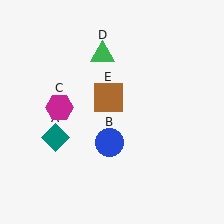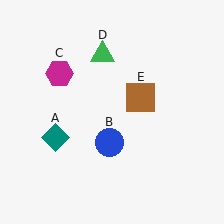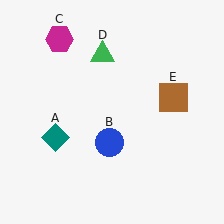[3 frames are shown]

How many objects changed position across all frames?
2 objects changed position: magenta hexagon (object C), brown square (object E).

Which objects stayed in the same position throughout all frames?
Teal diamond (object A) and blue circle (object B) and green triangle (object D) remained stationary.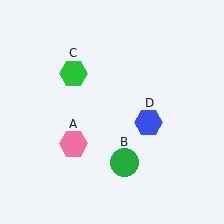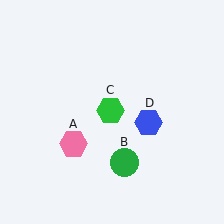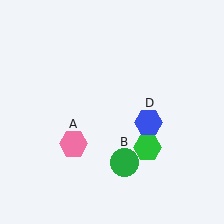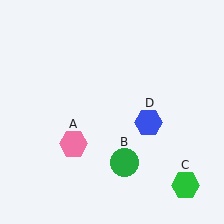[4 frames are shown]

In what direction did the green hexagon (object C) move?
The green hexagon (object C) moved down and to the right.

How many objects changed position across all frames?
1 object changed position: green hexagon (object C).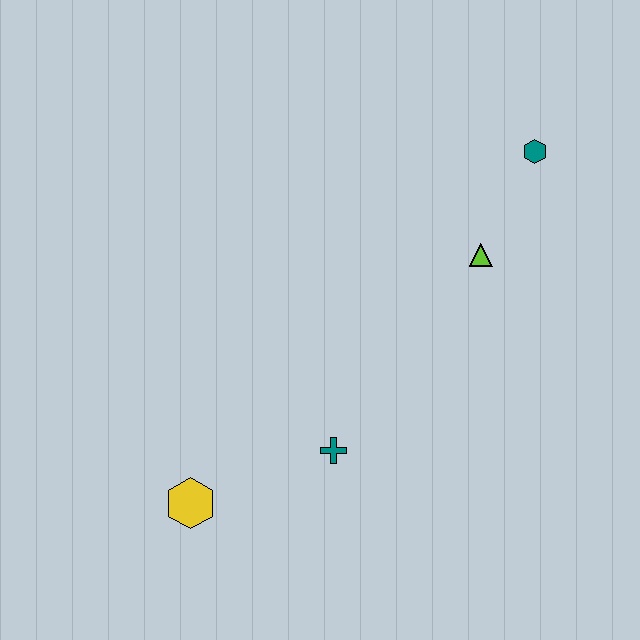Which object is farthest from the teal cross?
The teal hexagon is farthest from the teal cross.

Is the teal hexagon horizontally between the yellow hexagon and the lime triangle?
No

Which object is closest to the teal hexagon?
The lime triangle is closest to the teal hexagon.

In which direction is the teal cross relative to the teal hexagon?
The teal cross is below the teal hexagon.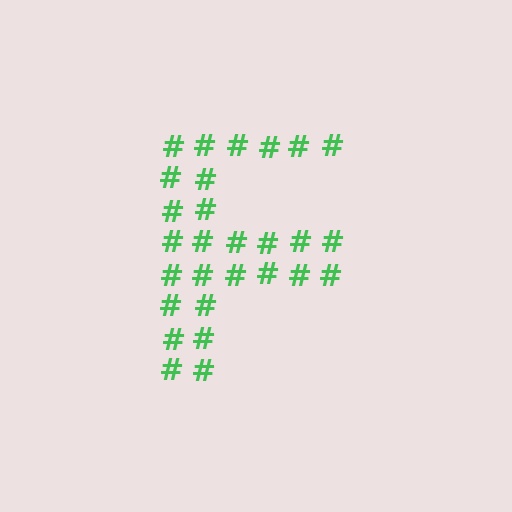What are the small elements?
The small elements are hash symbols.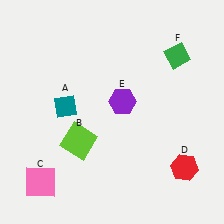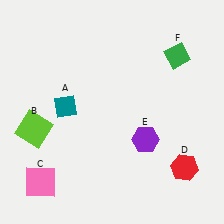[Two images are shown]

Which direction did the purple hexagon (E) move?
The purple hexagon (E) moved down.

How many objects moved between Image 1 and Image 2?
2 objects moved between the two images.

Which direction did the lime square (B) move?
The lime square (B) moved left.